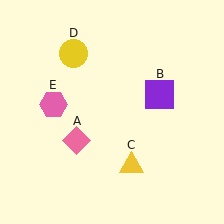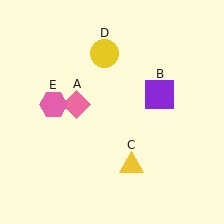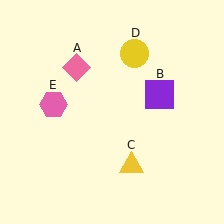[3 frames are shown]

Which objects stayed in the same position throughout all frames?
Purple square (object B) and yellow triangle (object C) and pink hexagon (object E) remained stationary.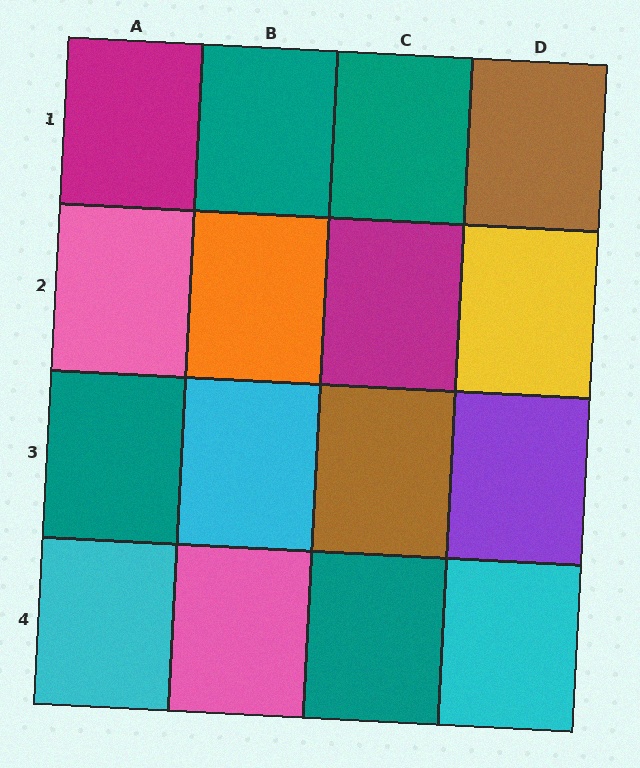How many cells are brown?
2 cells are brown.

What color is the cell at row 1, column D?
Brown.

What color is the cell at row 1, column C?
Teal.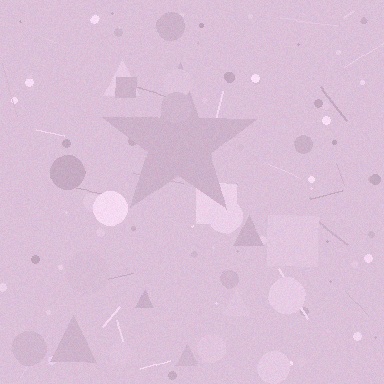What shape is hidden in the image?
A star is hidden in the image.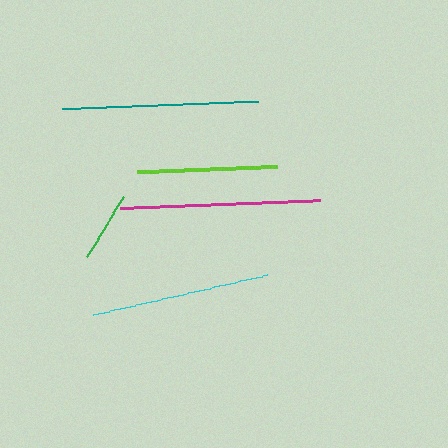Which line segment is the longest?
The magenta line is the longest at approximately 201 pixels.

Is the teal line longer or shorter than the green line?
The teal line is longer than the green line.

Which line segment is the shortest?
The green line is the shortest at approximately 70 pixels.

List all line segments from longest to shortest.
From longest to shortest: magenta, teal, cyan, lime, green.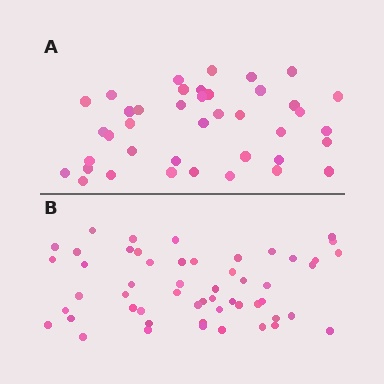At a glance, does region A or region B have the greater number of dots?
Region B (the bottom region) has more dots.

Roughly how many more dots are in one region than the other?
Region B has approximately 15 more dots than region A.